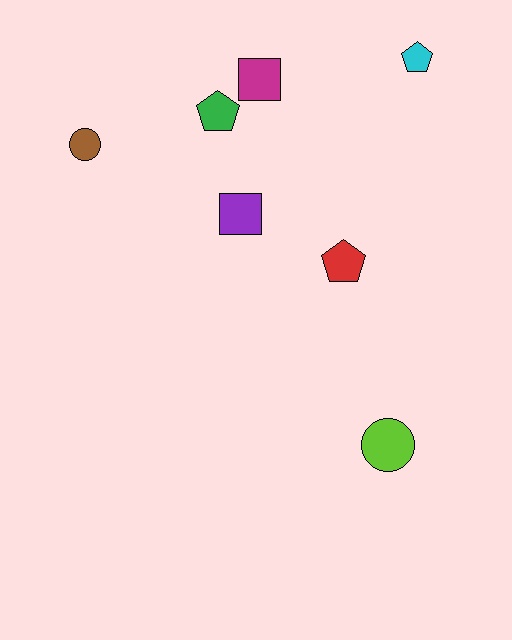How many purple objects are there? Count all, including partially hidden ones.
There is 1 purple object.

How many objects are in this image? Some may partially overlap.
There are 7 objects.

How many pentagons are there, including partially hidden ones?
There are 3 pentagons.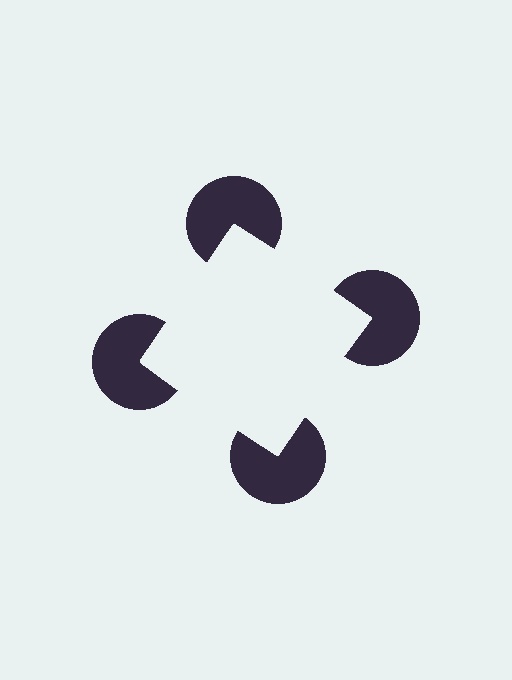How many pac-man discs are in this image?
There are 4 — one at each vertex of the illusory square.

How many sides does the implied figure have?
4 sides.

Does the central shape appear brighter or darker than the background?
It typically appears slightly brighter than the background, even though no actual brightness change is drawn.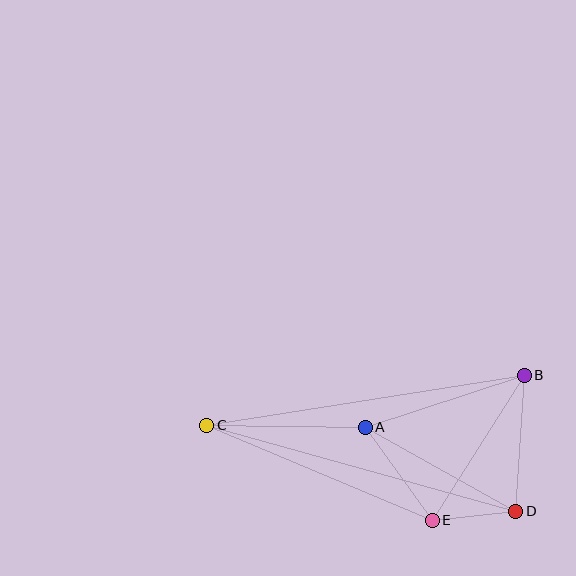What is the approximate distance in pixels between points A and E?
The distance between A and E is approximately 114 pixels.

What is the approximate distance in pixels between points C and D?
The distance between C and D is approximately 321 pixels.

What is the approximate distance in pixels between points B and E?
The distance between B and E is approximately 172 pixels.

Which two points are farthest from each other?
Points B and C are farthest from each other.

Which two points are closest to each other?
Points D and E are closest to each other.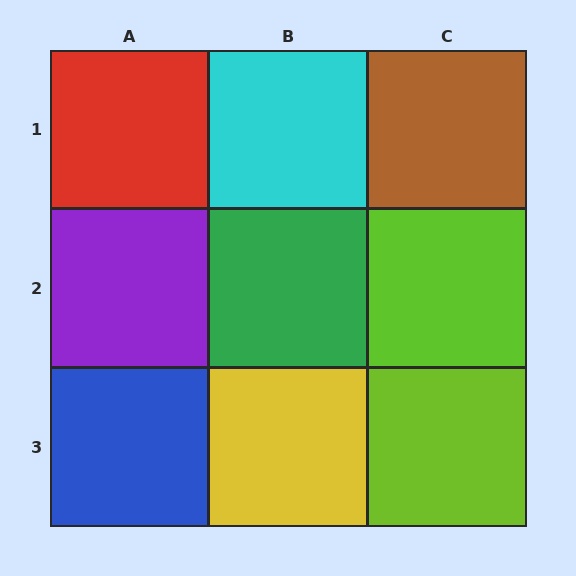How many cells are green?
1 cell is green.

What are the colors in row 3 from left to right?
Blue, yellow, lime.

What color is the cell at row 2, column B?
Green.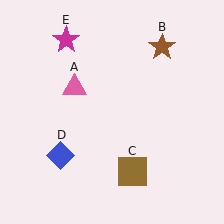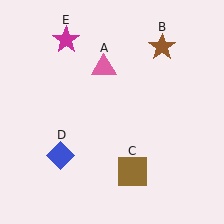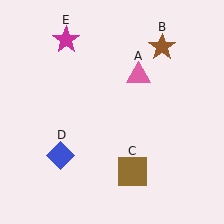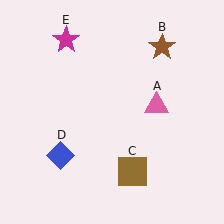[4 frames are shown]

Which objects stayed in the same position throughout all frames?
Brown star (object B) and brown square (object C) and blue diamond (object D) and magenta star (object E) remained stationary.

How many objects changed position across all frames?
1 object changed position: pink triangle (object A).